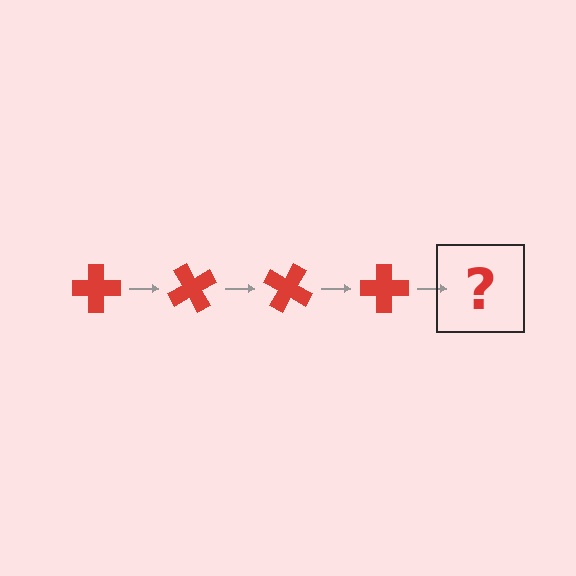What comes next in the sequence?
The next element should be a red cross rotated 240 degrees.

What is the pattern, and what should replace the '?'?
The pattern is that the cross rotates 60 degrees each step. The '?' should be a red cross rotated 240 degrees.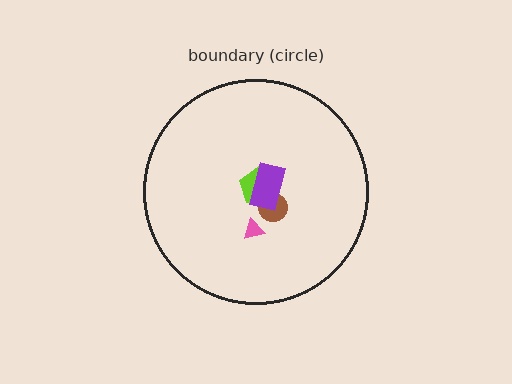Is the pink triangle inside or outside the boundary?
Inside.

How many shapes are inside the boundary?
4 inside, 0 outside.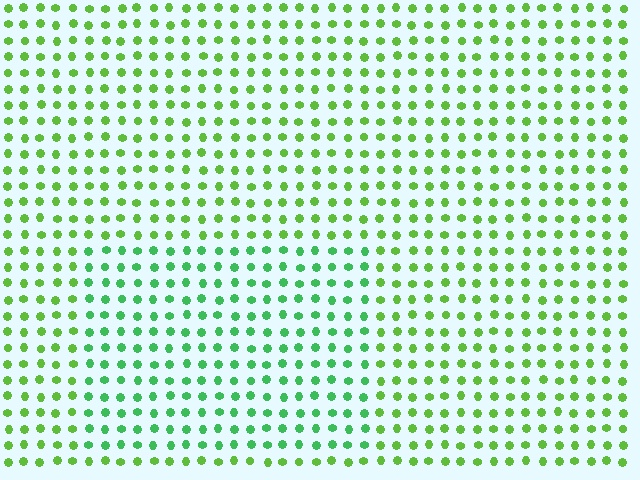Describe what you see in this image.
The image is filled with small lime elements in a uniform arrangement. A rectangle-shaped region is visible where the elements are tinted to a slightly different hue, forming a subtle color boundary.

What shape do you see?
I see a rectangle.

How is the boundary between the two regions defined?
The boundary is defined purely by a slight shift in hue (about 31 degrees). Spacing, size, and orientation are identical on both sides.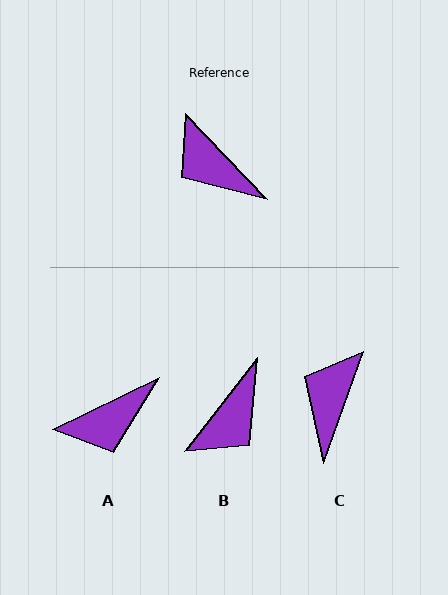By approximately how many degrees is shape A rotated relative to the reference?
Approximately 73 degrees counter-clockwise.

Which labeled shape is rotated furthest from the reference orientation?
B, about 99 degrees away.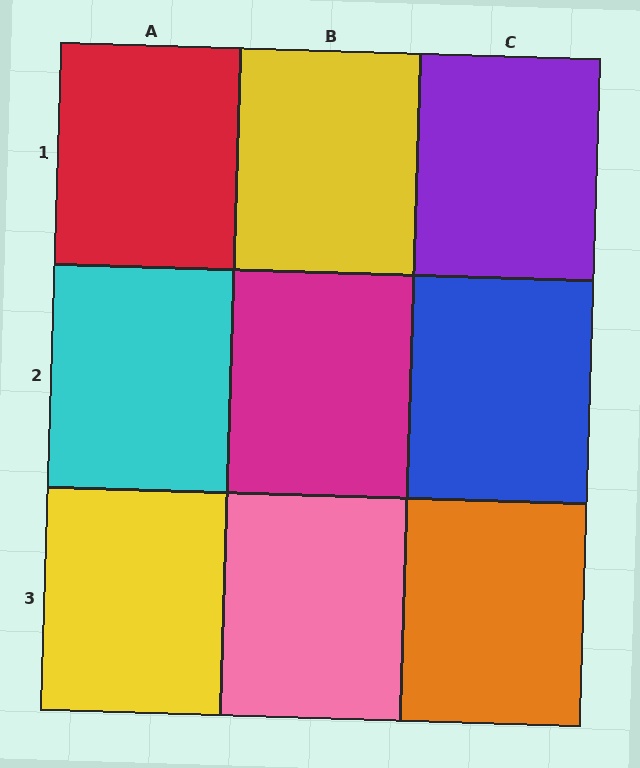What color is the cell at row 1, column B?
Yellow.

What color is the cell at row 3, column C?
Orange.